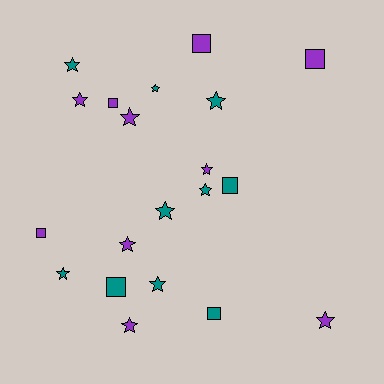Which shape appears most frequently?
Star, with 13 objects.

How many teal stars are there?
There are 7 teal stars.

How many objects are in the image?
There are 20 objects.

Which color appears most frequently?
Purple, with 10 objects.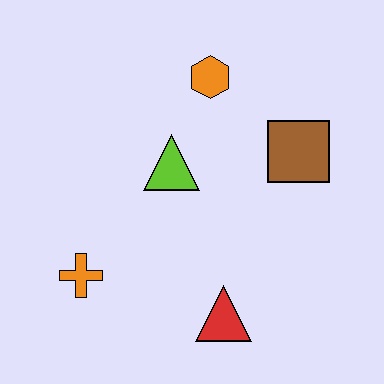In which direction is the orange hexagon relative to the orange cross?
The orange hexagon is above the orange cross.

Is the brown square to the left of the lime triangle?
No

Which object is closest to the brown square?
The orange hexagon is closest to the brown square.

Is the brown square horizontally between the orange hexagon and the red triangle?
No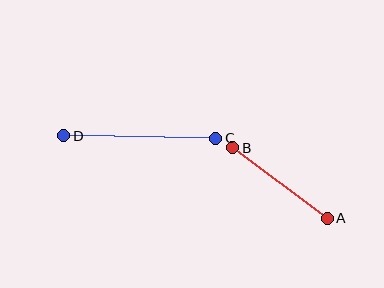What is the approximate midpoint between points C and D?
The midpoint is at approximately (140, 137) pixels.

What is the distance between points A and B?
The distance is approximately 117 pixels.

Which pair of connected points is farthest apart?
Points C and D are farthest apart.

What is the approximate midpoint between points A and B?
The midpoint is at approximately (280, 183) pixels.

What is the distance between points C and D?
The distance is approximately 152 pixels.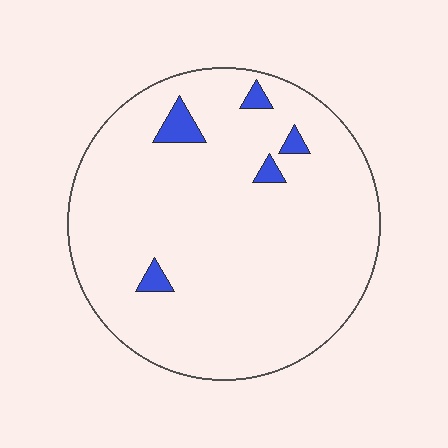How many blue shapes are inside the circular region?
5.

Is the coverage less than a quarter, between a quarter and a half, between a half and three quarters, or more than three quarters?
Less than a quarter.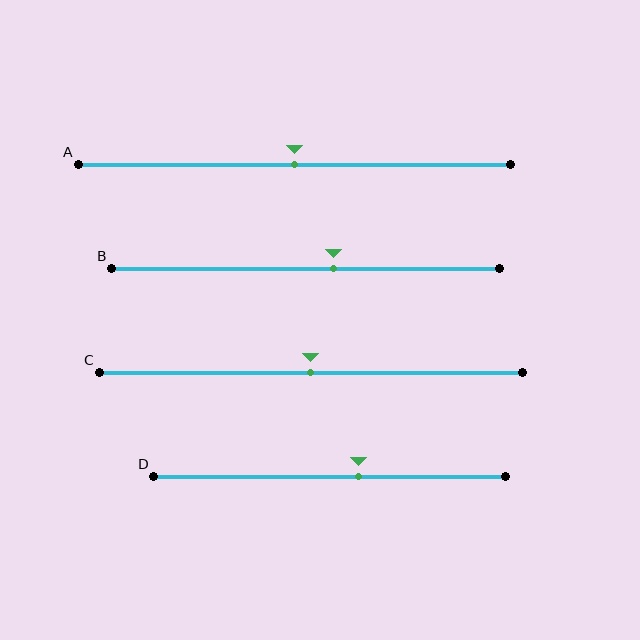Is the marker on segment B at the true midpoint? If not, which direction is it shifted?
No, the marker on segment B is shifted to the right by about 7% of the segment length.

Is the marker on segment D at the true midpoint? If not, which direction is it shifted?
No, the marker on segment D is shifted to the right by about 8% of the segment length.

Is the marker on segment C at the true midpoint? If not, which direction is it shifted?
Yes, the marker on segment C is at the true midpoint.